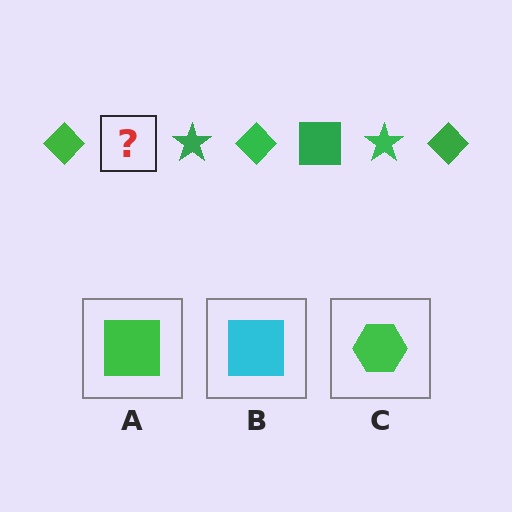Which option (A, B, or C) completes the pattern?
A.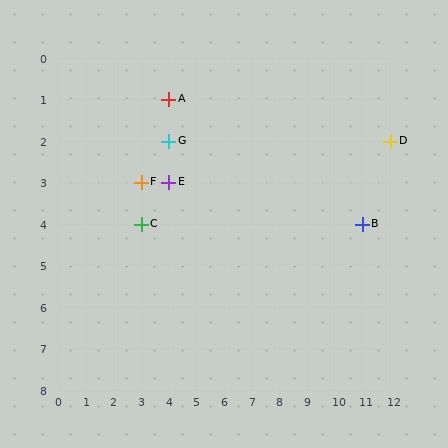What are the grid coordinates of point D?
Point D is at grid coordinates (12, 2).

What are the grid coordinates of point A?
Point A is at grid coordinates (4, 1).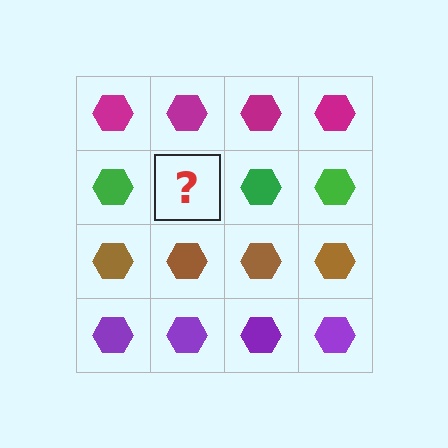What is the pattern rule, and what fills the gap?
The rule is that each row has a consistent color. The gap should be filled with a green hexagon.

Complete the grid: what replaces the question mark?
The question mark should be replaced with a green hexagon.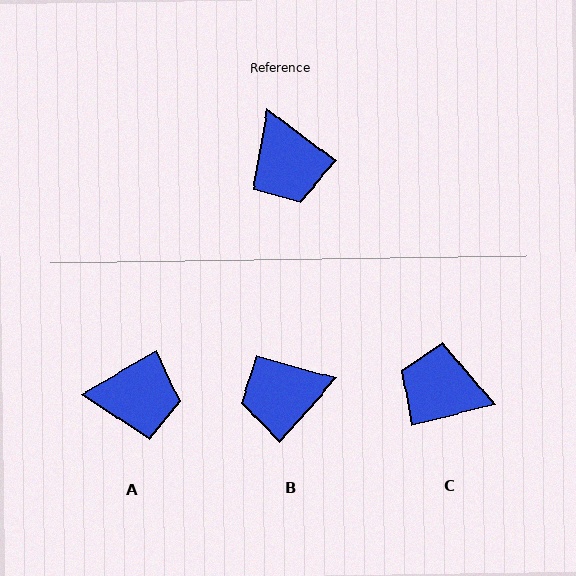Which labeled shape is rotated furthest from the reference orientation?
C, about 130 degrees away.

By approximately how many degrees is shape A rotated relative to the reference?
Approximately 66 degrees counter-clockwise.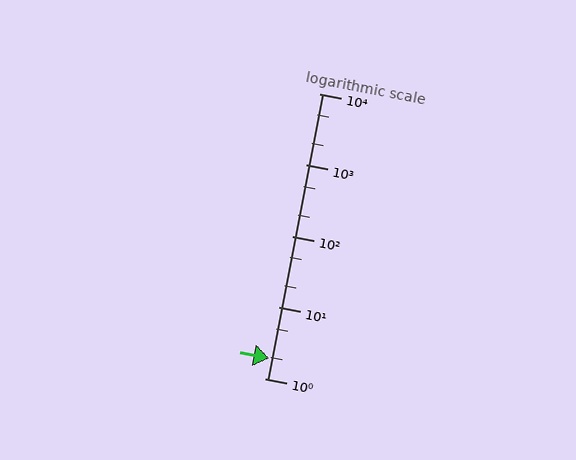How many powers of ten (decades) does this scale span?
The scale spans 4 decades, from 1 to 10000.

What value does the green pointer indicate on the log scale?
The pointer indicates approximately 1.9.